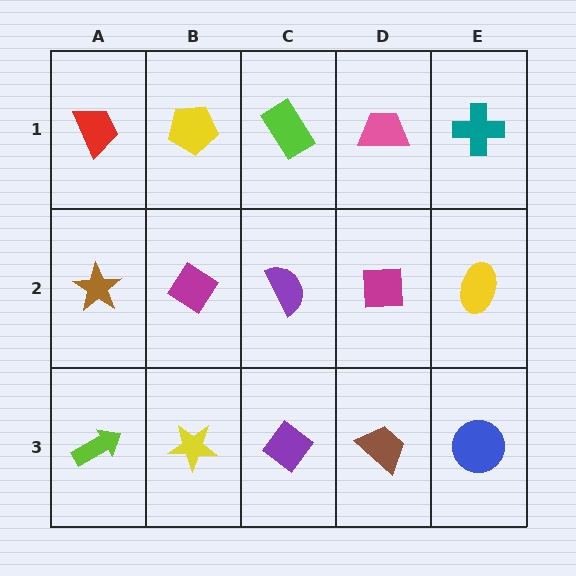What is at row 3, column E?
A blue circle.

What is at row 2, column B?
A magenta diamond.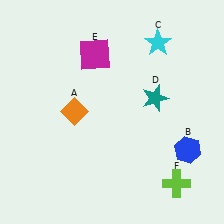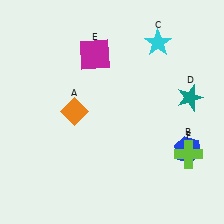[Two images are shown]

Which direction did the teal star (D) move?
The teal star (D) moved right.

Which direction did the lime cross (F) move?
The lime cross (F) moved up.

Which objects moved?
The objects that moved are: the teal star (D), the lime cross (F).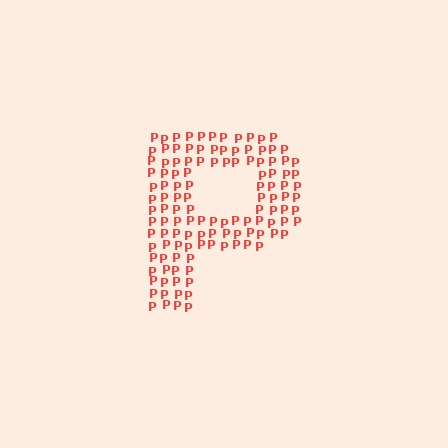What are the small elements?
The small elements are letter P's.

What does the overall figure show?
The overall figure shows the letter P.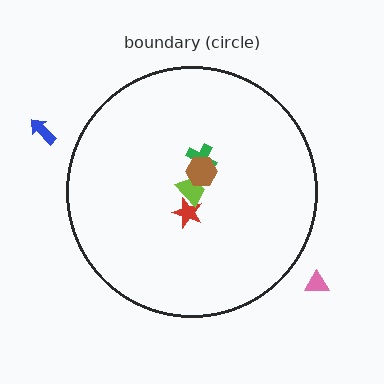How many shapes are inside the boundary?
4 inside, 2 outside.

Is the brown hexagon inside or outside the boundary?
Inside.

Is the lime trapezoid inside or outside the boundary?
Inside.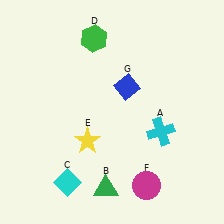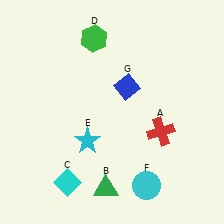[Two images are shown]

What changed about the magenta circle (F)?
In Image 1, F is magenta. In Image 2, it changed to cyan.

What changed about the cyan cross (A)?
In Image 1, A is cyan. In Image 2, it changed to red.